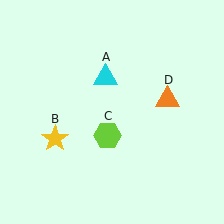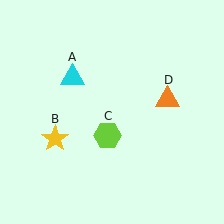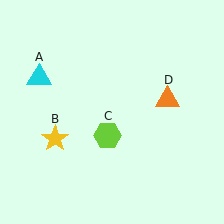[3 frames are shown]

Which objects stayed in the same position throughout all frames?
Yellow star (object B) and lime hexagon (object C) and orange triangle (object D) remained stationary.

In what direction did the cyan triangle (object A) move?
The cyan triangle (object A) moved left.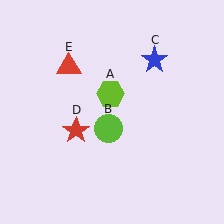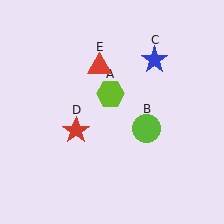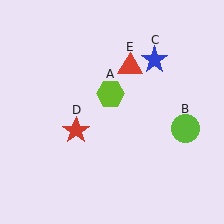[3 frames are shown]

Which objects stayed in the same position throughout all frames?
Lime hexagon (object A) and blue star (object C) and red star (object D) remained stationary.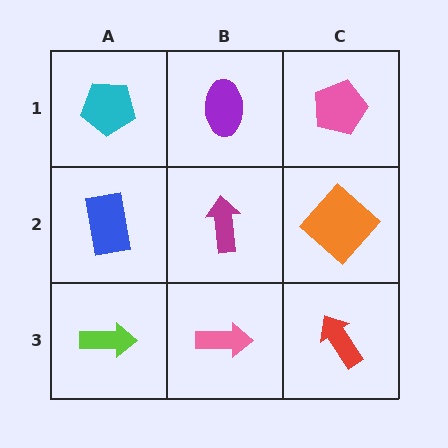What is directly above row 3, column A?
A blue rectangle.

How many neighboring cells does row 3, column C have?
2.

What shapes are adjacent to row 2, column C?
A pink pentagon (row 1, column C), a red arrow (row 3, column C), a magenta arrow (row 2, column B).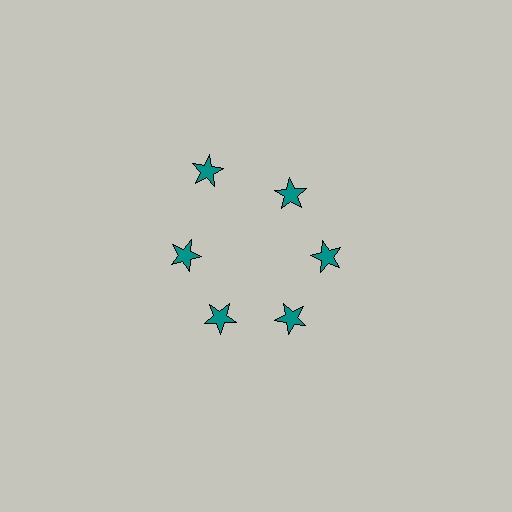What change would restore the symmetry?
The symmetry would be restored by moving it inward, back onto the ring so that all 6 stars sit at equal angles and equal distance from the center.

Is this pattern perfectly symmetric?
No. The 6 teal stars are arranged in a ring, but one element near the 11 o'clock position is pushed outward from the center, breaking the 6-fold rotational symmetry.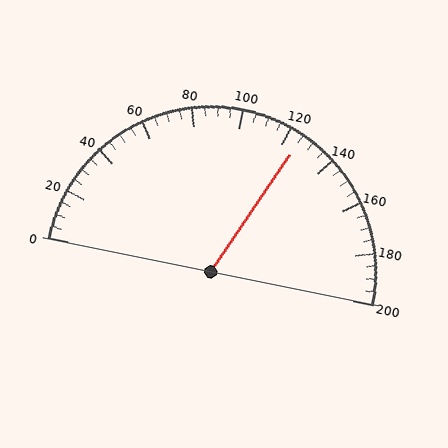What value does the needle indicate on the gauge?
The needle indicates approximately 125.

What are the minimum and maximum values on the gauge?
The gauge ranges from 0 to 200.